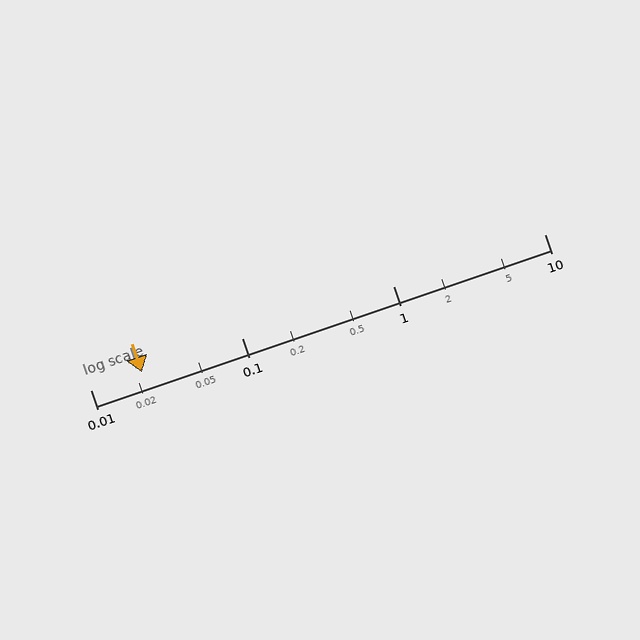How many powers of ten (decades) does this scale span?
The scale spans 3 decades, from 0.01 to 10.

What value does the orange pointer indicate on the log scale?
The pointer indicates approximately 0.022.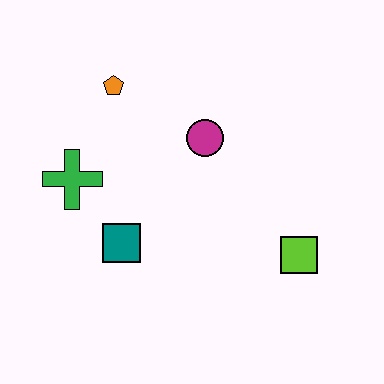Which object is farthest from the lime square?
The orange pentagon is farthest from the lime square.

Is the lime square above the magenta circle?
No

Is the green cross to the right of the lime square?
No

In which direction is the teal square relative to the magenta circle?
The teal square is below the magenta circle.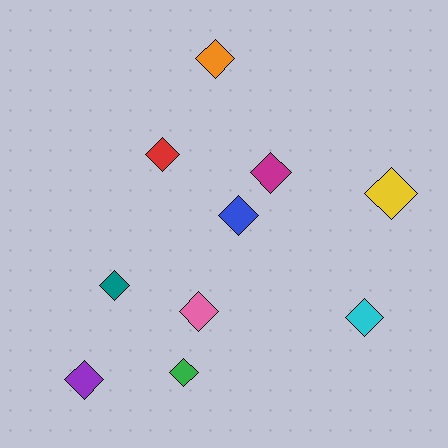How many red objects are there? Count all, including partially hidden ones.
There is 1 red object.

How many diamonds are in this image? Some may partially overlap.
There are 10 diamonds.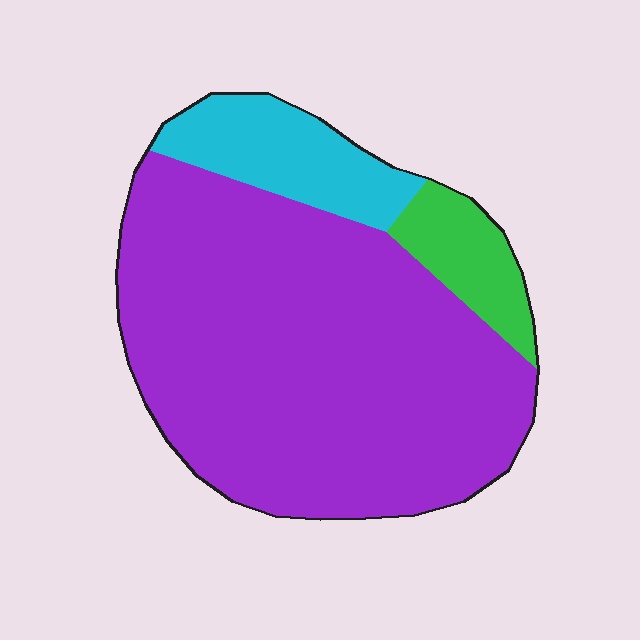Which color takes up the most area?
Purple, at roughly 75%.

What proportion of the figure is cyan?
Cyan covers around 15% of the figure.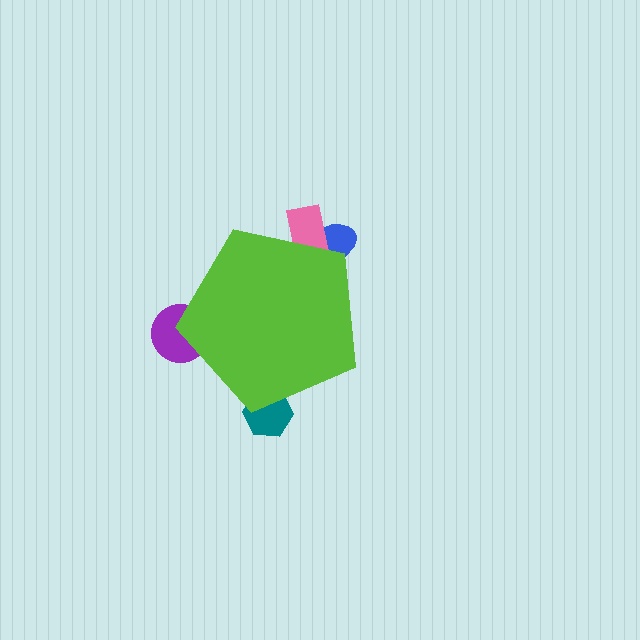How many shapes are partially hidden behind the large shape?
4 shapes are partially hidden.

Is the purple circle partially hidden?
Yes, the purple circle is partially hidden behind the lime pentagon.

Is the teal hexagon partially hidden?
Yes, the teal hexagon is partially hidden behind the lime pentagon.